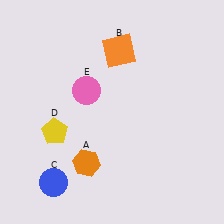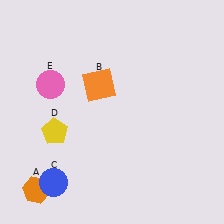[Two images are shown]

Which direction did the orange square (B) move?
The orange square (B) moved down.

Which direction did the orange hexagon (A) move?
The orange hexagon (A) moved left.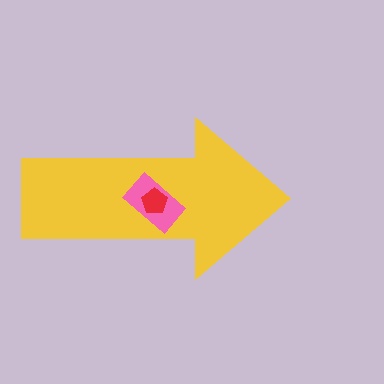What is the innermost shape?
The red pentagon.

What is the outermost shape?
The yellow arrow.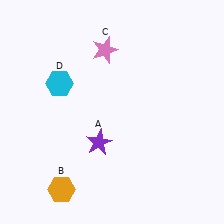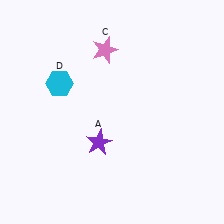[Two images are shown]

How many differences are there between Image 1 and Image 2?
There is 1 difference between the two images.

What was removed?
The orange hexagon (B) was removed in Image 2.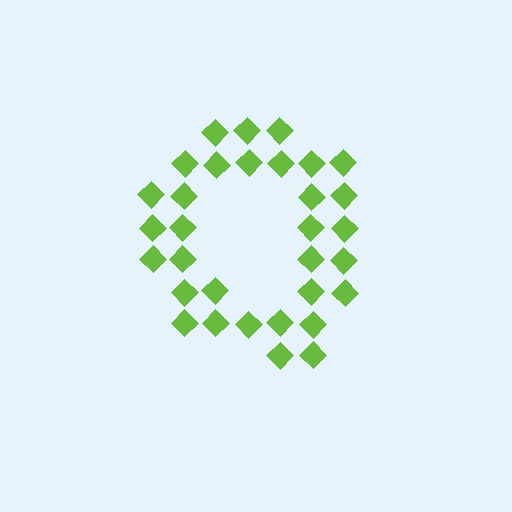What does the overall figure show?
The overall figure shows the letter Q.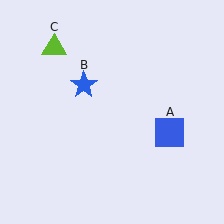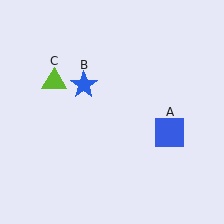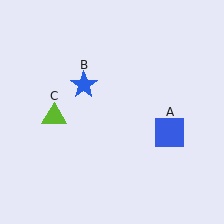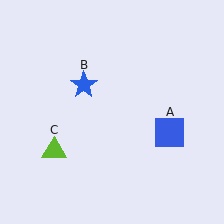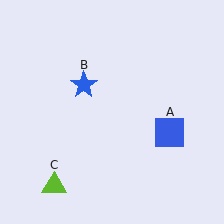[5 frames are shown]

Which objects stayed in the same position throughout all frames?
Blue square (object A) and blue star (object B) remained stationary.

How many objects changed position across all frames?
1 object changed position: lime triangle (object C).